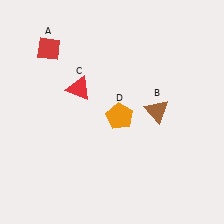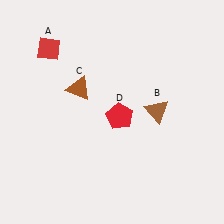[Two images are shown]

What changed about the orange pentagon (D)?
In Image 1, D is orange. In Image 2, it changed to red.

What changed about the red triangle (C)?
In Image 1, C is red. In Image 2, it changed to brown.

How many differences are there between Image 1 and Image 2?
There are 2 differences between the two images.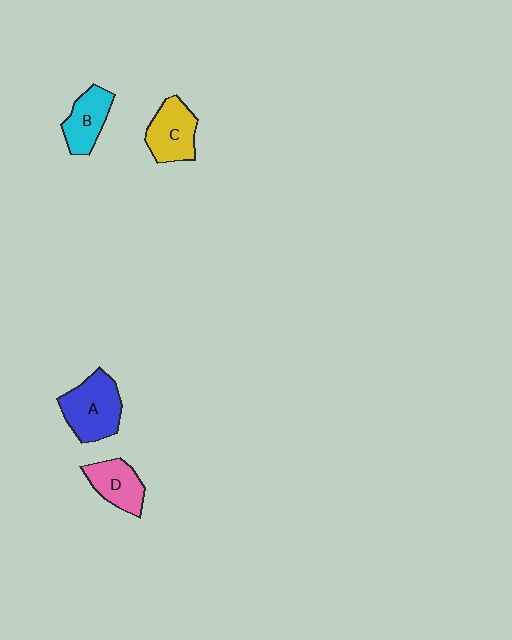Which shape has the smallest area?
Shape D (pink).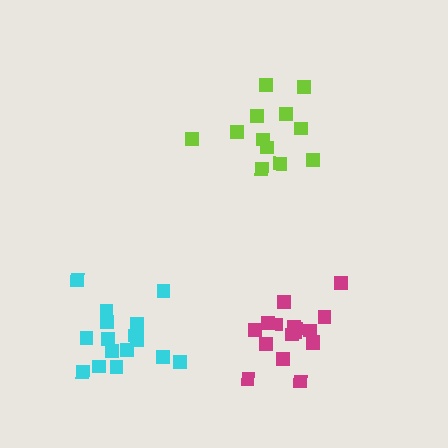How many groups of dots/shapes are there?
There are 3 groups.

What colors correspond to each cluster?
The clusters are colored: cyan, lime, magenta.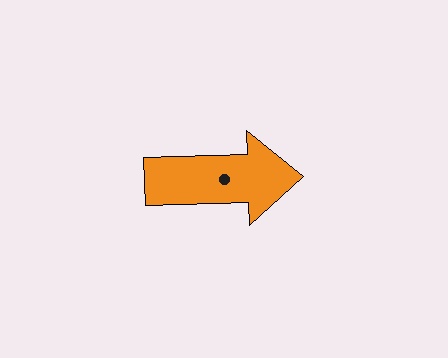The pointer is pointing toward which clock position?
Roughly 3 o'clock.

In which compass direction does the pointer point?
East.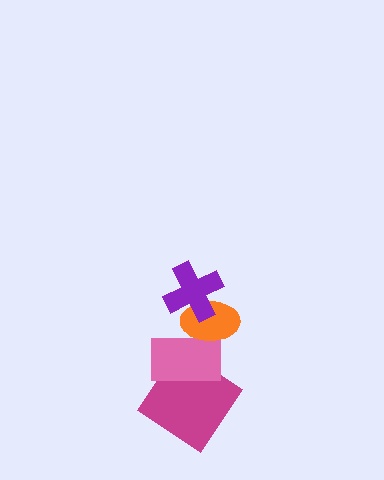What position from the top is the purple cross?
The purple cross is 1st from the top.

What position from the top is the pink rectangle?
The pink rectangle is 3rd from the top.